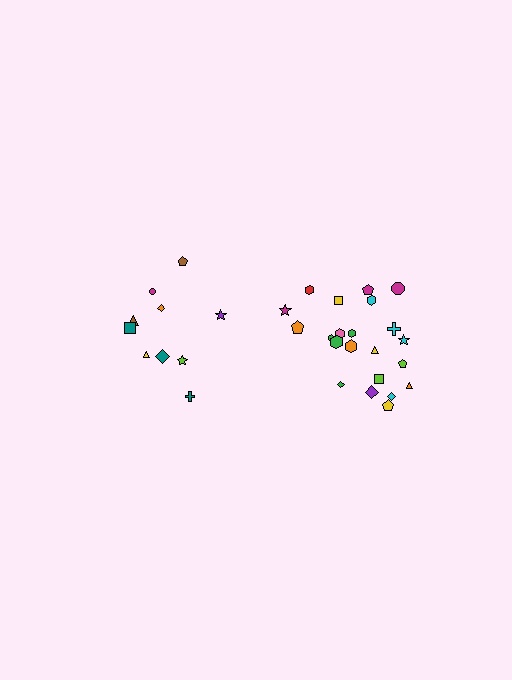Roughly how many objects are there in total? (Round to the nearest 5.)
Roughly 30 objects in total.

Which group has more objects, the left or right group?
The right group.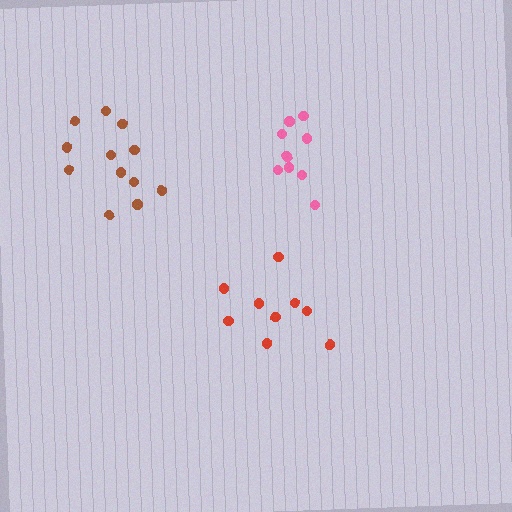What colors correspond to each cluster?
The clusters are colored: pink, brown, red.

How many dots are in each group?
Group 1: 9 dots, Group 2: 12 dots, Group 3: 9 dots (30 total).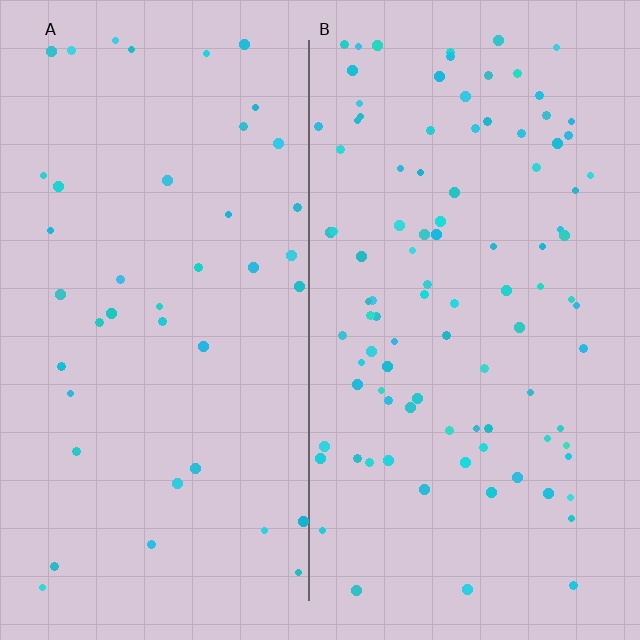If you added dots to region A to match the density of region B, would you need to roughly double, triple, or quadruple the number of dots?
Approximately double.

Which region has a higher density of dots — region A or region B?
B (the right).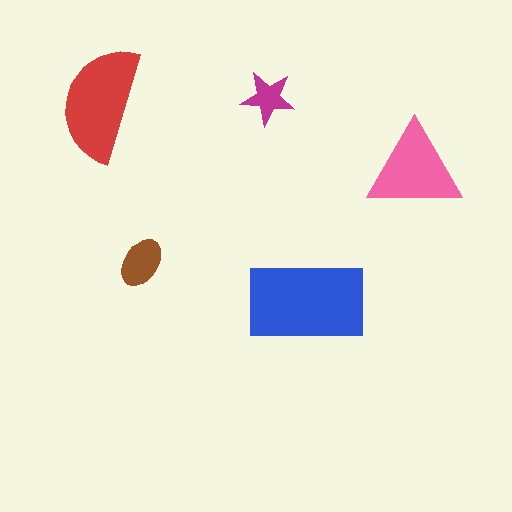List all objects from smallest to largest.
The magenta star, the brown ellipse, the pink triangle, the red semicircle, the blue rectangle.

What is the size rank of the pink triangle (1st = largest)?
3rd.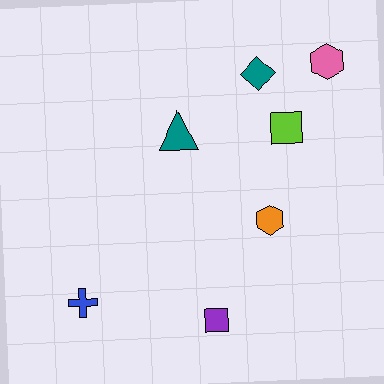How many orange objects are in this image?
There is 1 orange object.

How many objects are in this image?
There are 7 objects.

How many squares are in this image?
There are 2 squares.